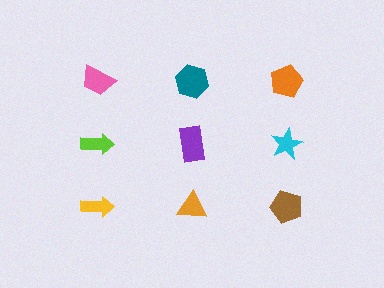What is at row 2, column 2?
A purple rectangle.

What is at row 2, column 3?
A cyan star.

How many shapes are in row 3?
3 shapes.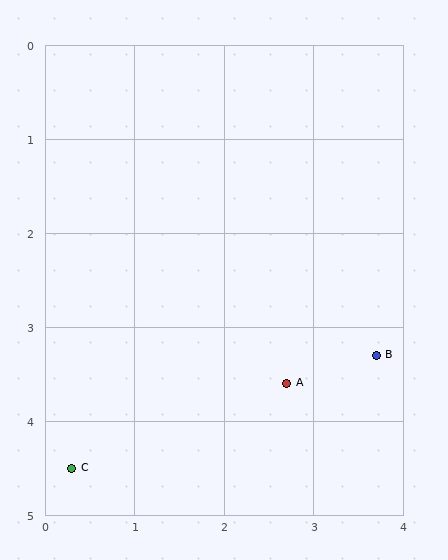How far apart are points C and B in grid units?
Points C and B are about 3.6 grid units apart.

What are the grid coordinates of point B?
Point B is at approximately (3.7, 3.3).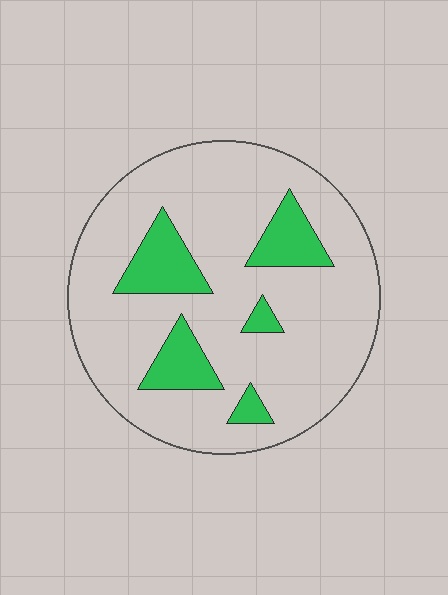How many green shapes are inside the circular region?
5.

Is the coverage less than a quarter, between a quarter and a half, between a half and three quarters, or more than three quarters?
Less than a quarter.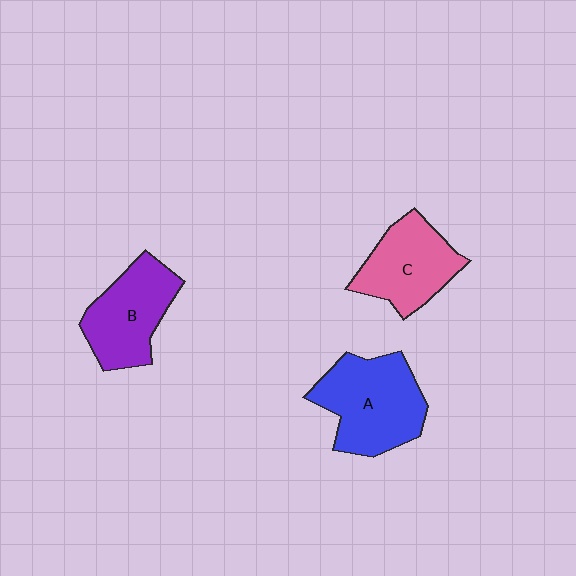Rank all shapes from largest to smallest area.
From largest to smallest: A (blue), B (purple), C (pink).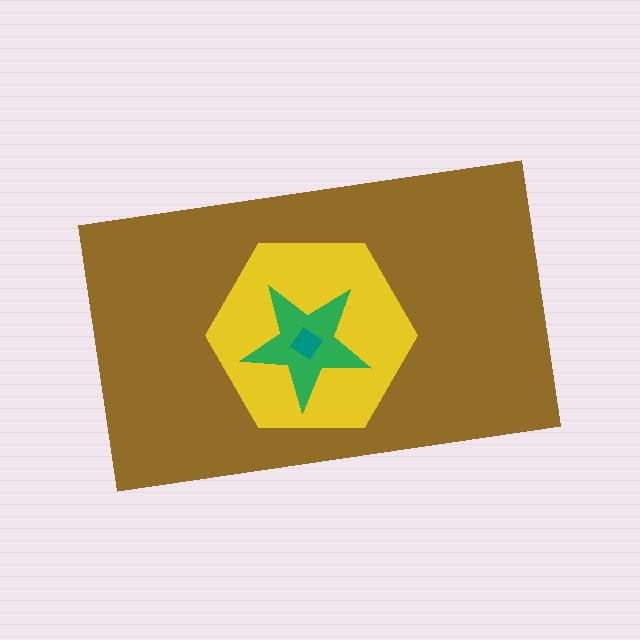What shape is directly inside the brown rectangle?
The yellow hexagon.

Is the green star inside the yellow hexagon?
Yes.